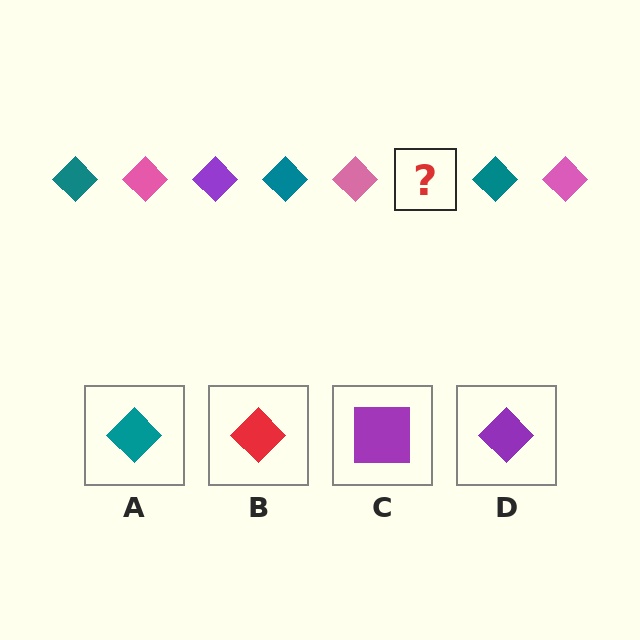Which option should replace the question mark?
Option D.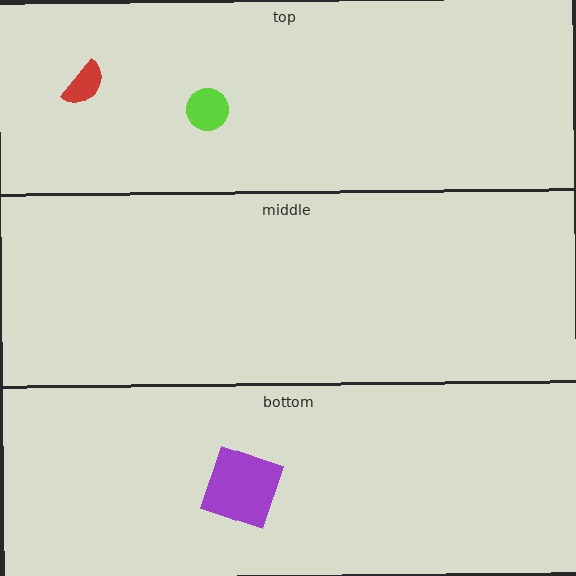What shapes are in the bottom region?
The purple square.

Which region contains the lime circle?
The top region.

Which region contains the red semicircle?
The top region.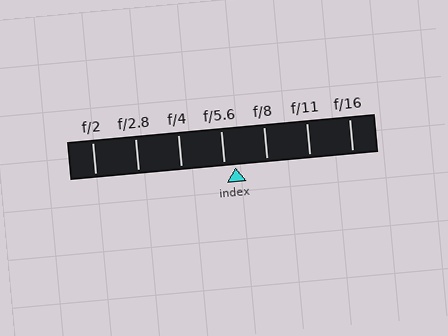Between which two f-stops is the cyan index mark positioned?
The index mark is between f/5.6 and f/8.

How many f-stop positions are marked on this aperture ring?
There are 7 f-stop positions marked.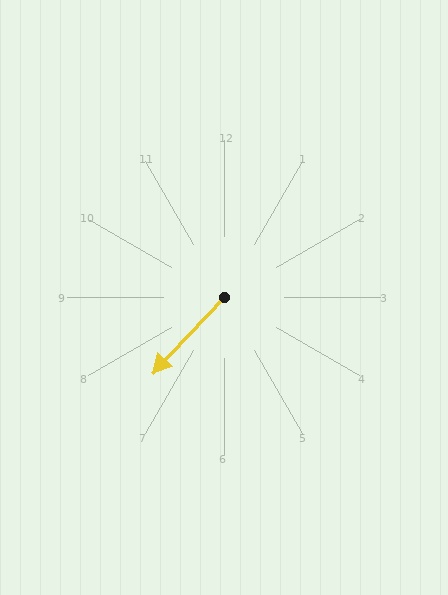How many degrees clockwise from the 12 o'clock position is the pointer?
Approximately 223 degrees.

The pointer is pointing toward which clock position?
Roughly 7 o'clock.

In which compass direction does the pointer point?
Southwest.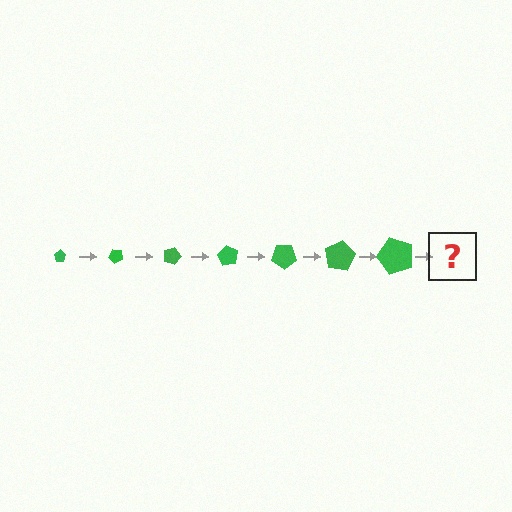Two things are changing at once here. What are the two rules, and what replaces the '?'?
The two rules are that the pentagon grows larger each step and it rotates 45 degrees each step. The '?' should be a pentagon, larger than the previous one and rotated 315 degrees from the start.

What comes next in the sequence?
The next element should be a pentagon, larger than the previous one and rotated 315 degrees from the start.